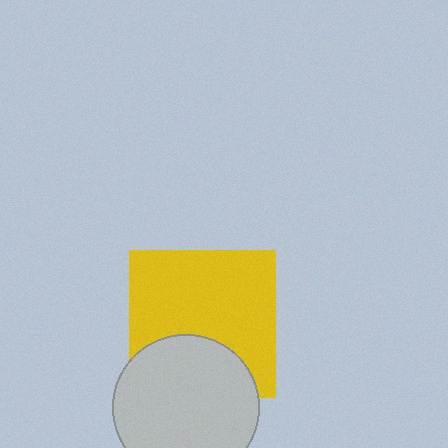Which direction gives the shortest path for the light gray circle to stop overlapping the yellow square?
Moving down gives the shortest separation.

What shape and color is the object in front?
The object in front is a light gray circle.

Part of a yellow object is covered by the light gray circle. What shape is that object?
It is a square.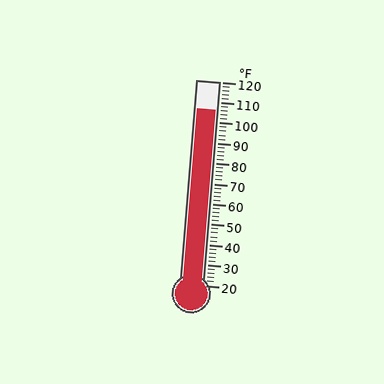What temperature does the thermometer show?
The thermometer shows approximately 106°F.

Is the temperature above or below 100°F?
The temperature is above 100°F.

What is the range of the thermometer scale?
The thermometer scale ranges from 20°F to 120°F.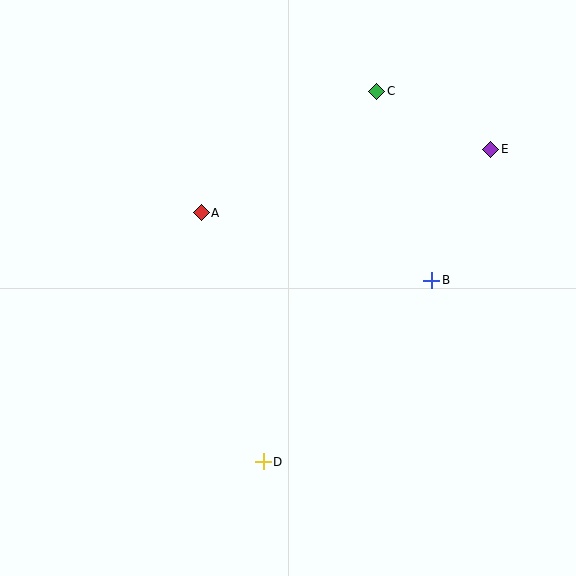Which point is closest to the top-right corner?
Point E is closest to the top-right corner.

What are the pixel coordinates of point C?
Point C is at (377, 92).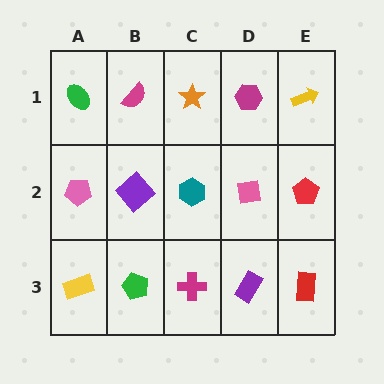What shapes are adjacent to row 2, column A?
A green ellipse (row 1, column A), a yellow rectangle (row 3, column A), a purple diamond (row 2, column B).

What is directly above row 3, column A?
A pink pentagon.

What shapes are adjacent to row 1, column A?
A pink pentagon (row 2, column A), a magenta semicircle (row 1, column B).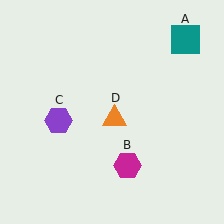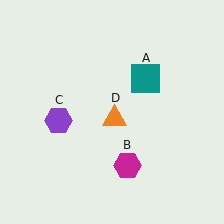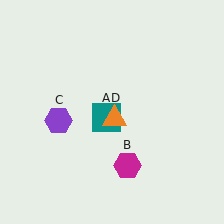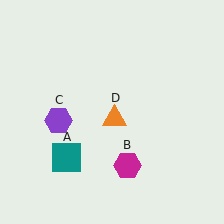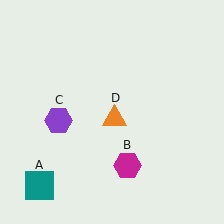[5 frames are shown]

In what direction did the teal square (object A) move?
The teal square (object A) moved down and to the left.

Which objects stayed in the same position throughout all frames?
Magenta hexagon (object B) and purple hexagon (object C) and orange triangle (object D) remained stationary.